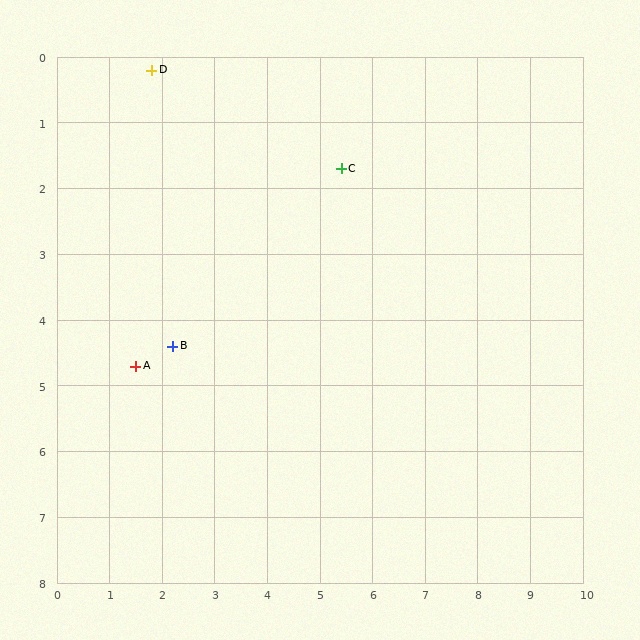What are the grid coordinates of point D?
Point D is at approximately (1.8, 0.2).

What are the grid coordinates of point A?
Point A is at approximately (1.5, 4.7).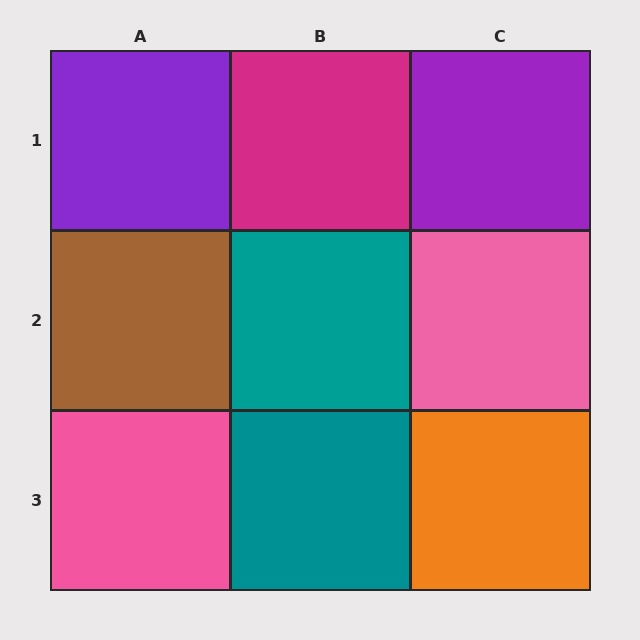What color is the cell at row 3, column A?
Pink.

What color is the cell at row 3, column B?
Teal.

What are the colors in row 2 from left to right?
Brown, teal, pink.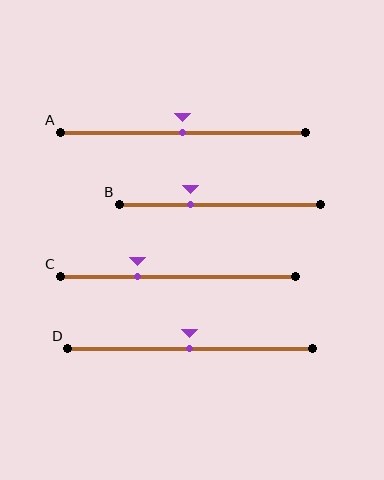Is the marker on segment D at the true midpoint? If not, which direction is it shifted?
Yes, the marker on segment D is at the true midpoint.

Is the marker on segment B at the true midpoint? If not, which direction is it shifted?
No, the marker on segment B is shifted to the left by about 15% of the segment length.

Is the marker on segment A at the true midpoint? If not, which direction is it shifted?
Yes, the marker on segment A is at the true midpoint.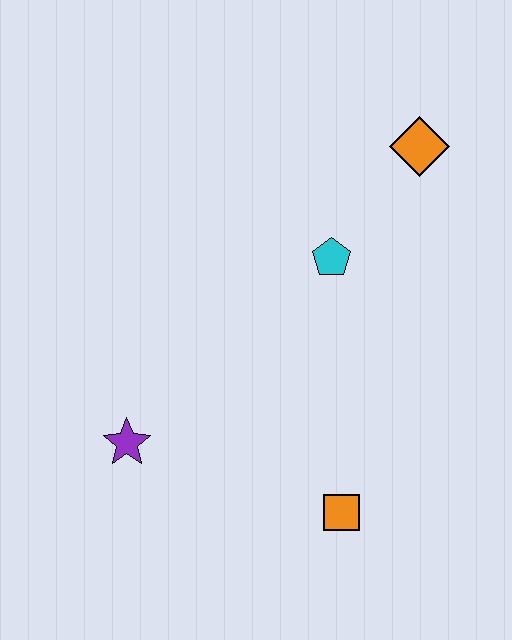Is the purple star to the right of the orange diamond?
No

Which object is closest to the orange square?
The purple star is closest to the orange square.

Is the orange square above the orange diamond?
No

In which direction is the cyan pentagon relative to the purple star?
The cyan pentagon is to the right of the purple star.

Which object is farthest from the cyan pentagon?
The purple star is farthest from the cyan pentagon.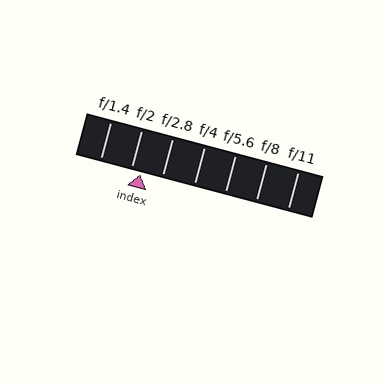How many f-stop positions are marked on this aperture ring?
There are 7 f-stop positions marked.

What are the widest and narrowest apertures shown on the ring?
The widest aperture shown is f/1.4 and the narrowest is f/11.